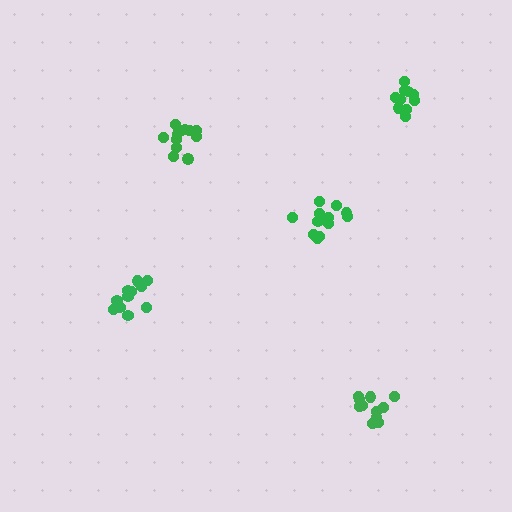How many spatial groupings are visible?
There are 5 spatial groupings.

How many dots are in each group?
Group 1: 12 dots, Group 2: 11 dots, Group 3: 10 dots, Group 4: 11 dots, Group 5: 12 dots (56 total).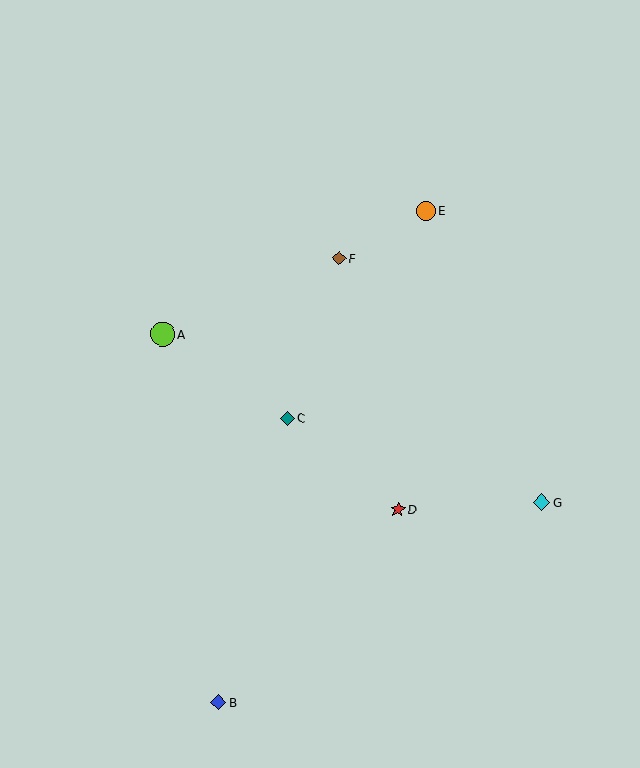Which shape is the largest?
The lime circle (labeled A) is the largest.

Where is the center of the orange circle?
The center of the orange circle is at (426, 211).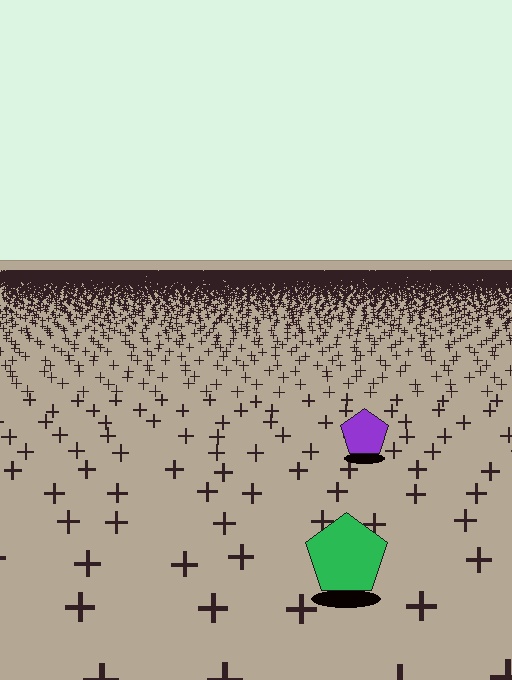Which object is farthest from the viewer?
The purple pentagon is farthest from the viewer. It appears smaller and the ground texture around it is denser.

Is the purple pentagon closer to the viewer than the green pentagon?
No. The green pentagon is closer — you can tell from the texture gradient: the ground texture is coarser near it.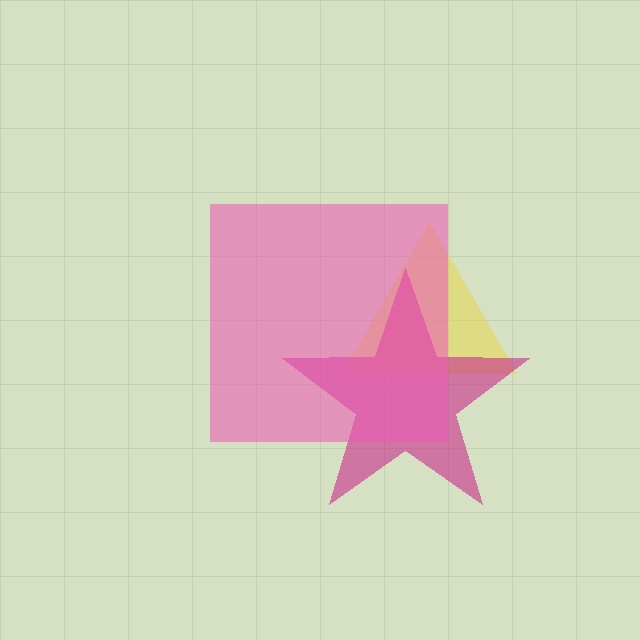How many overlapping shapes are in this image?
There are 3 overlapping shapes in the image.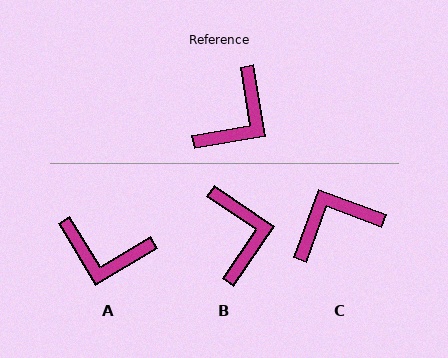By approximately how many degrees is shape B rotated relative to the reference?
Approximately 46 degrees counter-clockwise.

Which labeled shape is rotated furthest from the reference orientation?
C, about 150 degrees away.